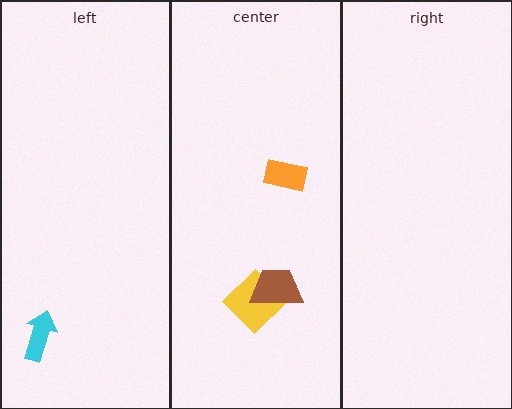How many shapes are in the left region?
1.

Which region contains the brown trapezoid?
The center region.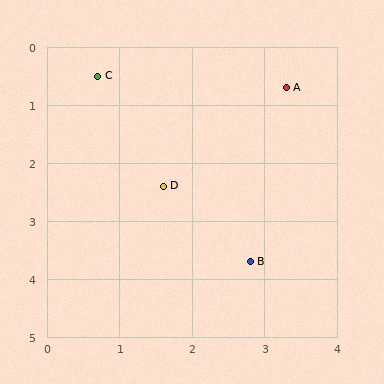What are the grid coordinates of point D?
Point D is at approximately (1.6, 2.4).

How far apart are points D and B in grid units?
Points D and B are about 1.8 grid units apart.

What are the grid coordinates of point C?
Point C is at approximately (0.7, 0.5).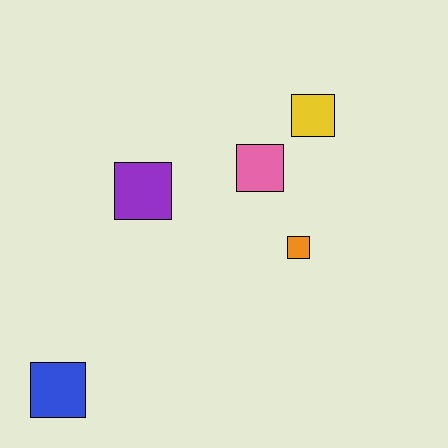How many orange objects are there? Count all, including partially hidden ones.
There is 1 orange object.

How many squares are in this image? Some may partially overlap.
There are 5 squares.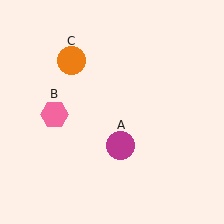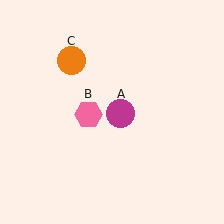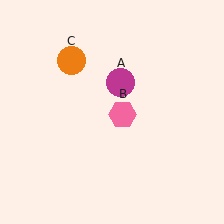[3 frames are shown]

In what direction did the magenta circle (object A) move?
The magenta circle (object A) moved up.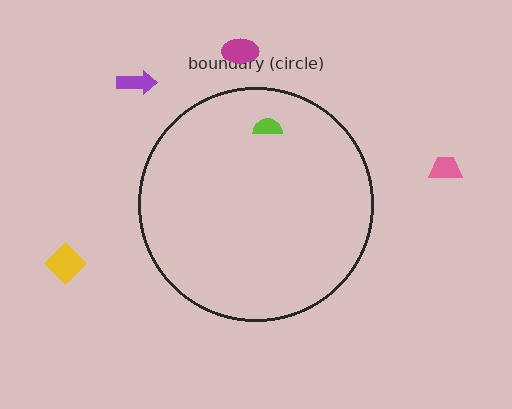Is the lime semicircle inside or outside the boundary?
Inside.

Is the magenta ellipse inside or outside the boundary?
Outside.